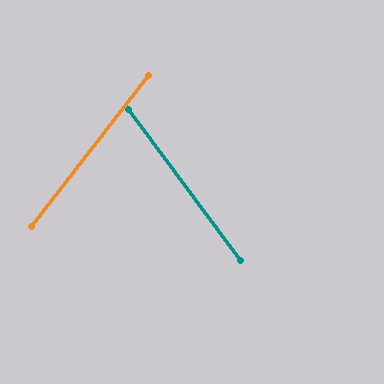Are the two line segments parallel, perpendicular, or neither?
Neither parallel nor perpendicular — they differ by about 74°.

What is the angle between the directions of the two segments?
Approximately 74 degrees.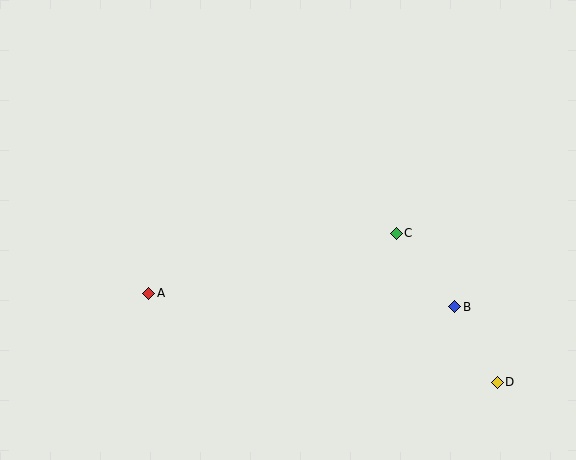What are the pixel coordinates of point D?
Point D is at (497, 382).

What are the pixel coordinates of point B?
Point B is at (455, 307).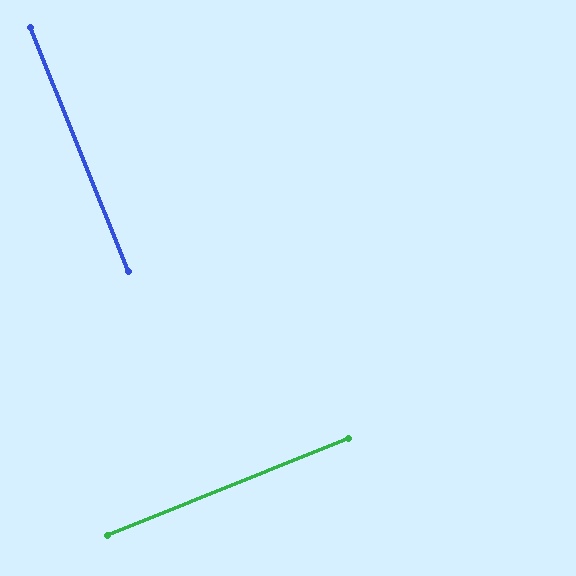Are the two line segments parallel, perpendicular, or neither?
Perpendicular — they meet at approximately 90°.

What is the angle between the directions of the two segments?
Approximately 90 degrees.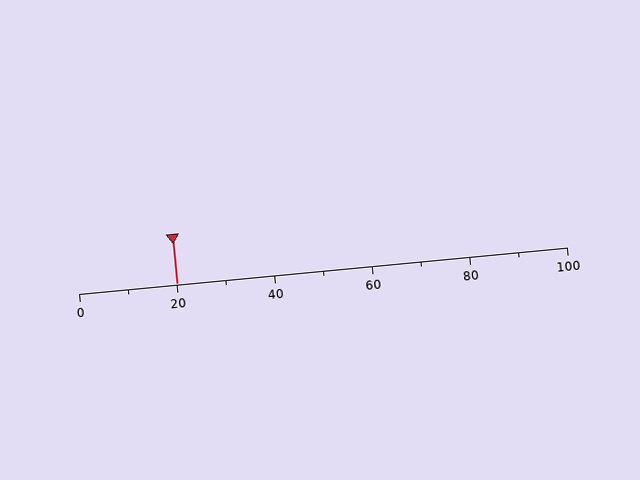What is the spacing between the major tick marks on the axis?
The major ticks are spaced 20 apart.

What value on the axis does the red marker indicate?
The marker indicates approximately 20.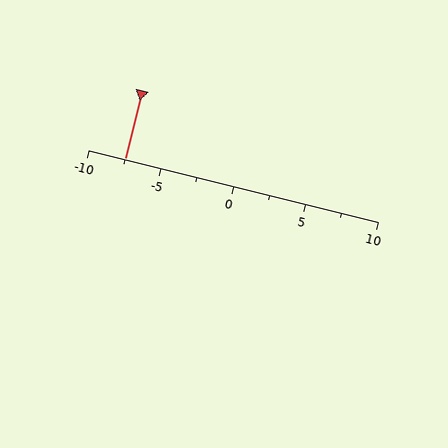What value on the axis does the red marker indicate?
The marker indicates approximately -7.5.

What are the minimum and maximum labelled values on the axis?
The axis runs from -10 to 10.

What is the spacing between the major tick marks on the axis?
The major ticks are spaced 5 apart.